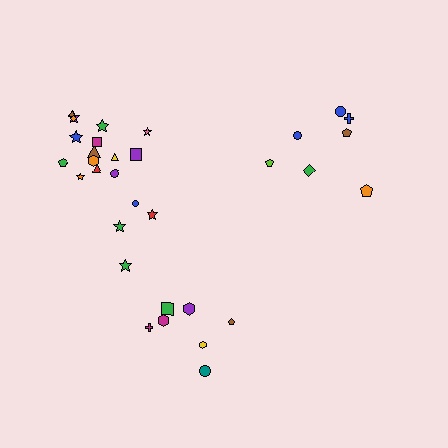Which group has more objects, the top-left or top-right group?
The top-left group.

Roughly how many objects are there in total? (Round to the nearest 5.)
Roughly 35 objects in total.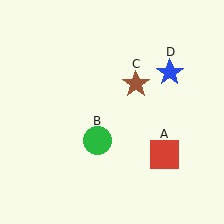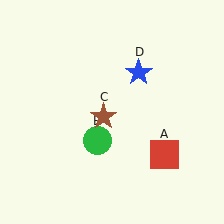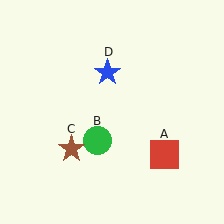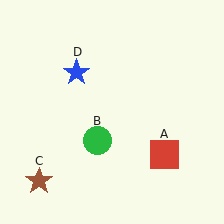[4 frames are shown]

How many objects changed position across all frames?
2 objects changed position: brown star (object C), blue star (object D).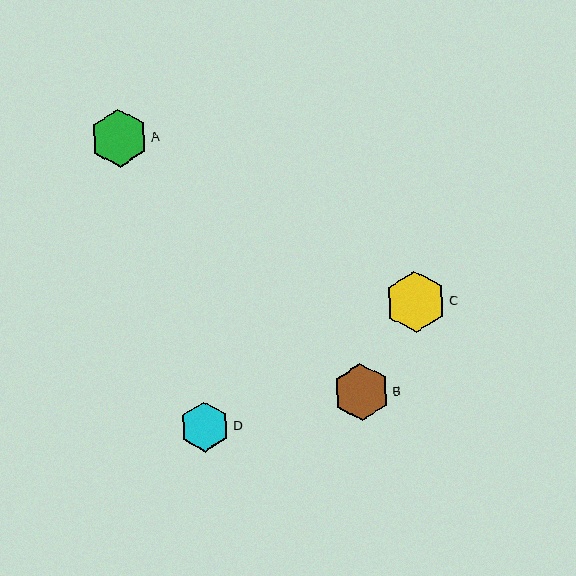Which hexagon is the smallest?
Hexagon D is the smallest with a size of approximately 50 pixels.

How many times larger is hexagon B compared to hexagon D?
Hexagon B is approximately 1.1 times the size of hexagon D.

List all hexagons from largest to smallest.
From largest to smallest: C, A, B, D.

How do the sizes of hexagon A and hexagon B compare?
Hexagon A and hexagon B are approximately the same size.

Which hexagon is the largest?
Hexagon C is the largest with a size of approximately 61 pixels.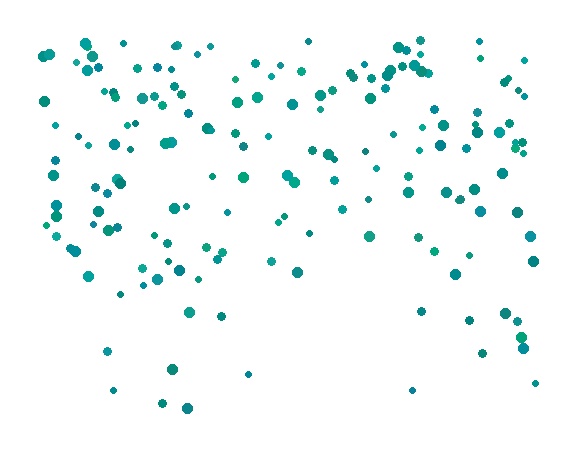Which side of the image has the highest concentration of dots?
The top.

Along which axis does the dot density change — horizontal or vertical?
Vertical.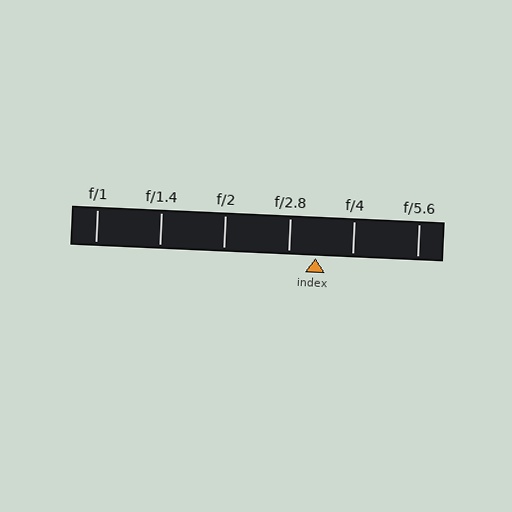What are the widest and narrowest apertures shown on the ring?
The widest aperture shown is f/1 and the narrowest is f/5.6.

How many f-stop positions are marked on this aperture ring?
There are 6 f-stop positions marked.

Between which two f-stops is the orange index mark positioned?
The index mark is between f/2.8 and f/4.